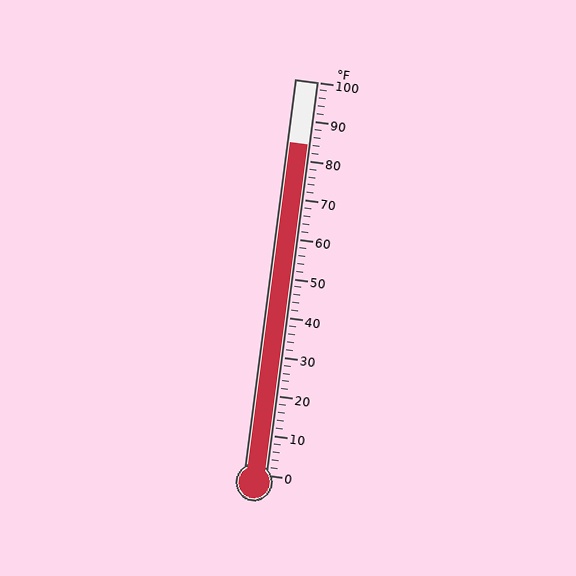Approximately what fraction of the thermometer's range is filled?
The thermometer is filled to approximately 85% of its range.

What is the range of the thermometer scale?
The thermometer scale ranges from 0°F to 100°F.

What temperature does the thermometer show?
The thermometer shows approximately 84°F.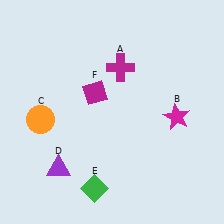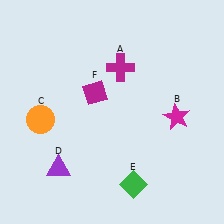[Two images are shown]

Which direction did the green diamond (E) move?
The green diamond (E) moved right.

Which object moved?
The green diamond (E) moved right.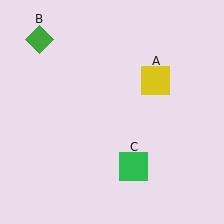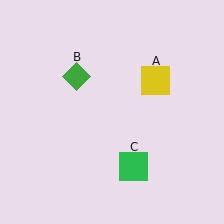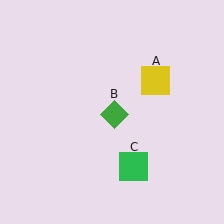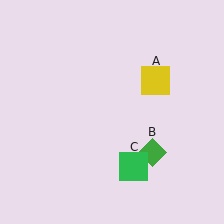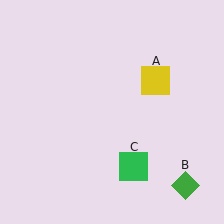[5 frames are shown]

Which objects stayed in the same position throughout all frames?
Yellow square (object A) and green square (object C) remained stationary.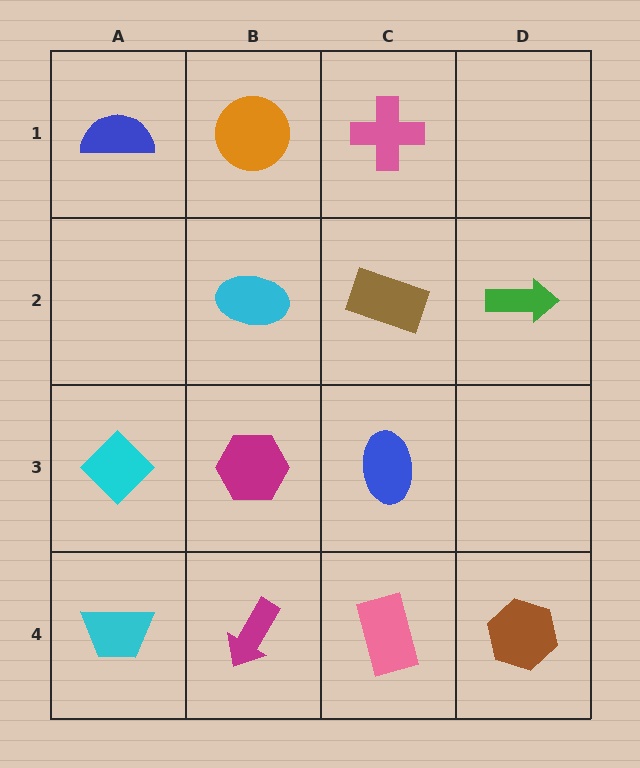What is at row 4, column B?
A magenta arrow.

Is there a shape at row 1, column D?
No, that cell is empty.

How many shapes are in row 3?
3 shapes.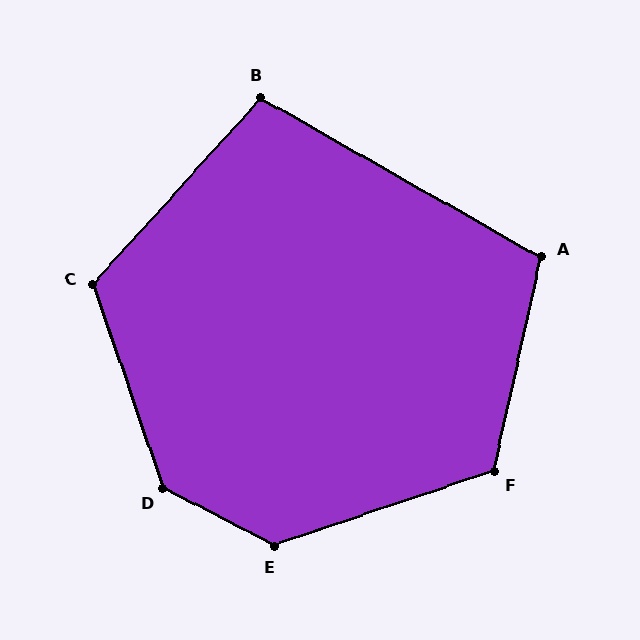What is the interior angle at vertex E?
Approximately 134 degrees (obtuse).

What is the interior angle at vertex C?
Approximately 119 degrees (obtuse).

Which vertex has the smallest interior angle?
B, at approximately 103 degrees.